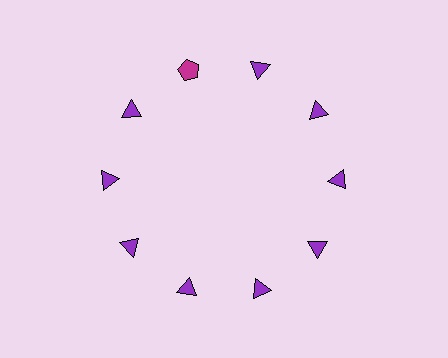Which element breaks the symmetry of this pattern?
The magenta pentagon at roughly the 11 o'clock position breaks the symmetry. All other shapes are purple triangles.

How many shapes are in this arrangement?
There are 10 shapes arranged in a ring pattern.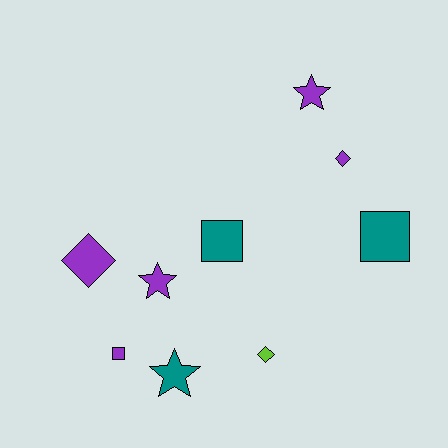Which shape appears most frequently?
Diamond, with 3 objects.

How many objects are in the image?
There are 9 objects.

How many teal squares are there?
There are 2 teal squares.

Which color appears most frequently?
Purple, with 5 objects.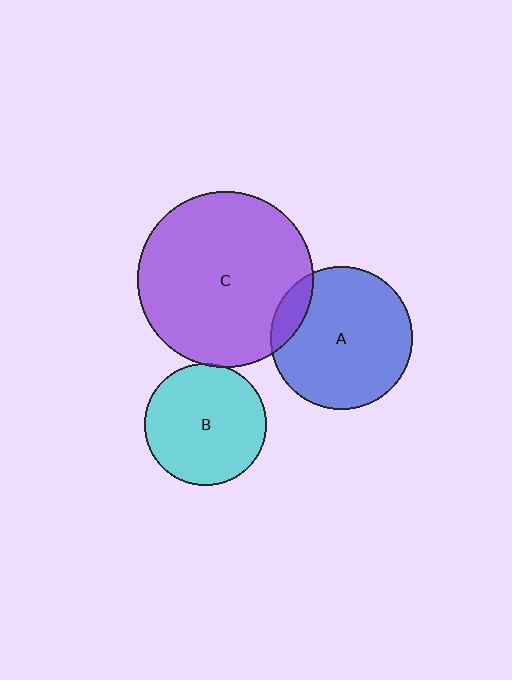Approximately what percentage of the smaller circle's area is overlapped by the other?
Approximately 5%.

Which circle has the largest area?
Circle C (purple).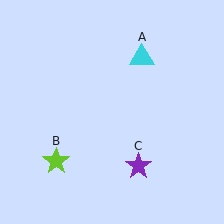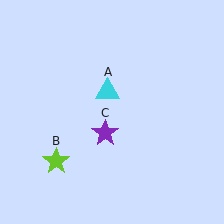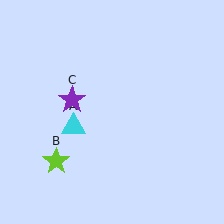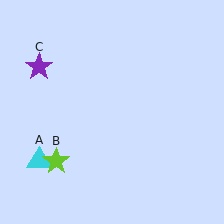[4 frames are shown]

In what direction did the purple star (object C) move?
The purple star (object C) moved up and to the left.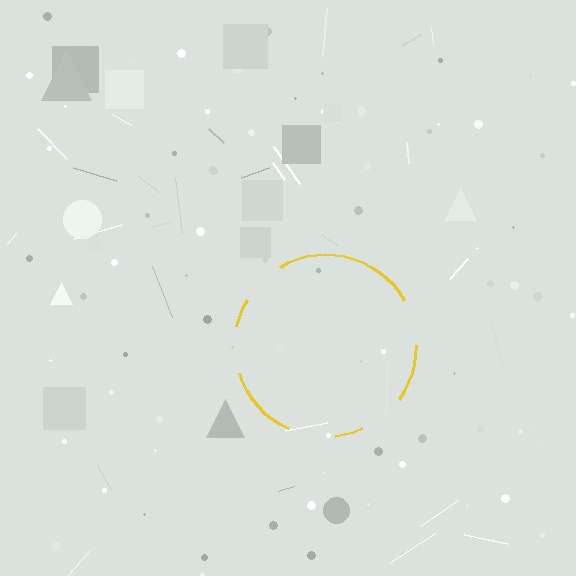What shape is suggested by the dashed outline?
The dashed outline suggests a circle.